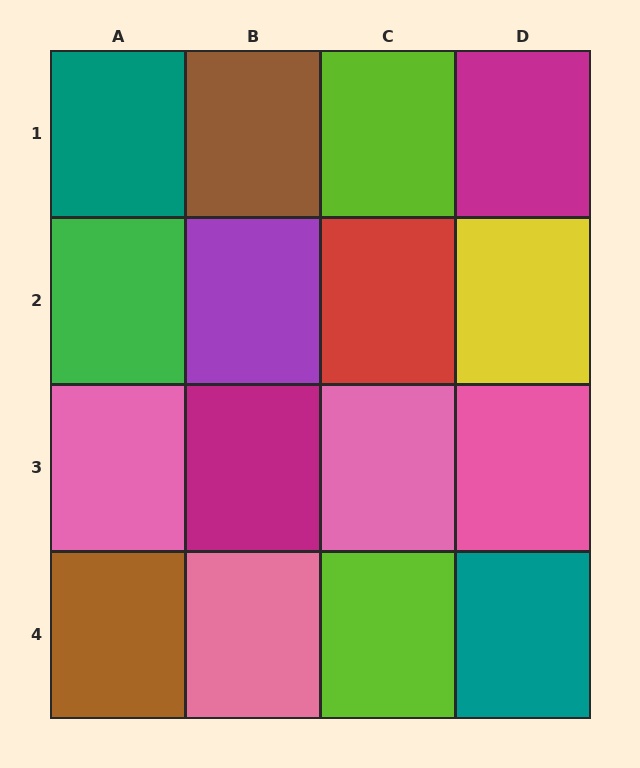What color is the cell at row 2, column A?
Green.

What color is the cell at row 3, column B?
Magenta.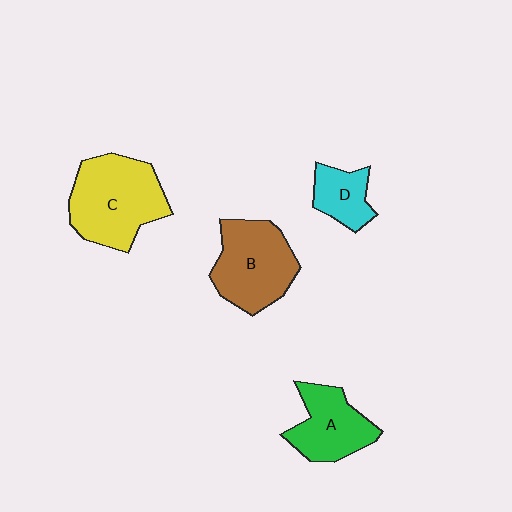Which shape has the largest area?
Shape C (yellow).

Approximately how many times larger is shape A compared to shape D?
Approximately 1.6 times.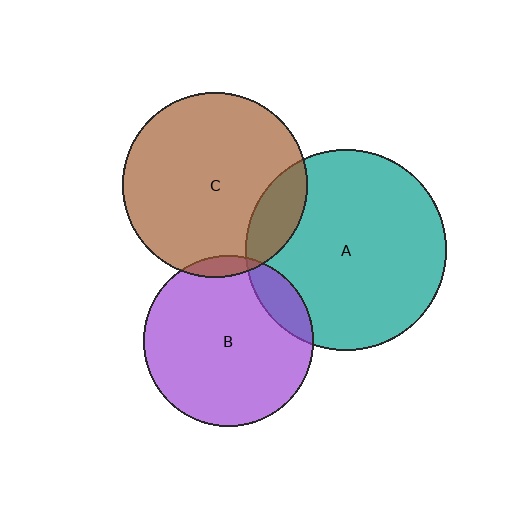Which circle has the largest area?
Circle A (teal).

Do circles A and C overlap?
Yes.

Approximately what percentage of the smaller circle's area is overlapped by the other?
Approximately 15%.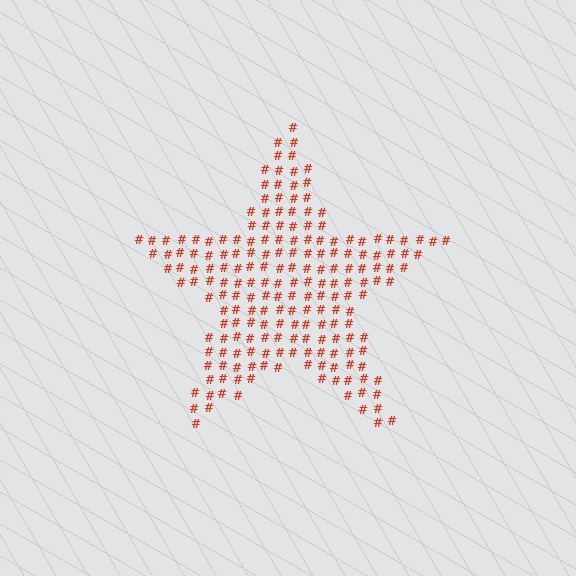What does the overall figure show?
The overall figure shows a star.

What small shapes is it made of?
It is made of small hash symbols.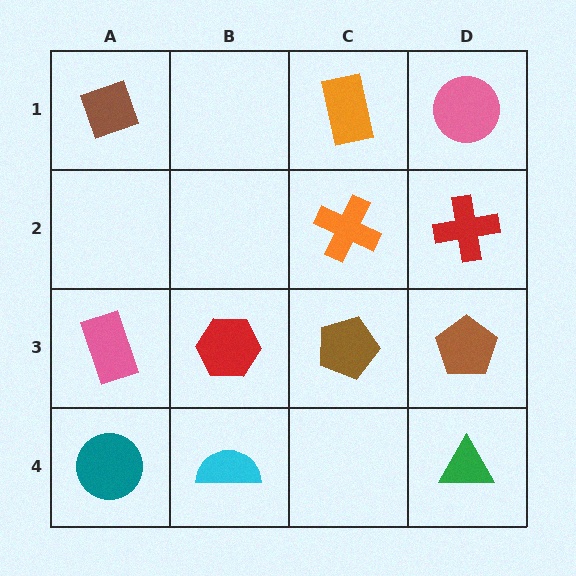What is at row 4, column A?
A teal circle.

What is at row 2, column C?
An orange cross.